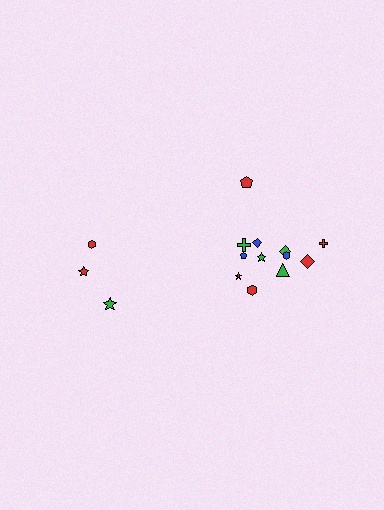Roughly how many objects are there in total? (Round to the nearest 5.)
Roughly 15 objects in total.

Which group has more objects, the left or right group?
The right group.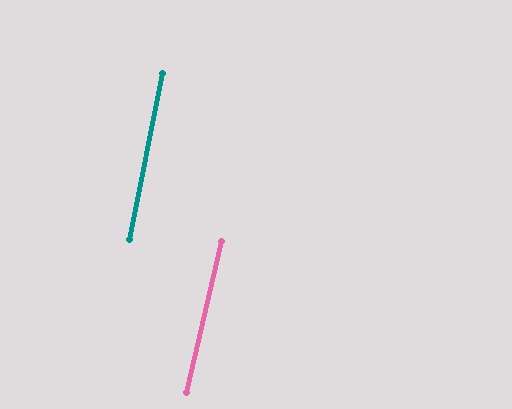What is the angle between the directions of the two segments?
Approximately 2 degrees.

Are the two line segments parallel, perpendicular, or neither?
Parallel — their directions differ by only 1.8°.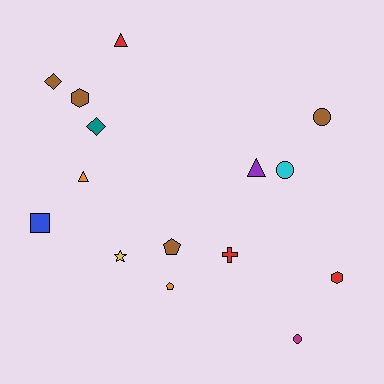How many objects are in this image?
There are 15 objects.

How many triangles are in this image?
There are 3 triangles.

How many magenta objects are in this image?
There is 1 magenta object.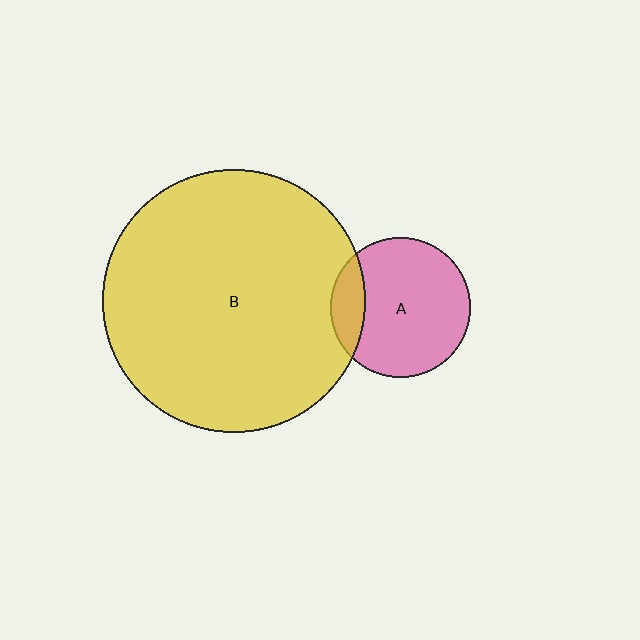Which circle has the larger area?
Circle B (yellow).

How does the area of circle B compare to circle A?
Approximately 3.5 times.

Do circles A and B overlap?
Yes.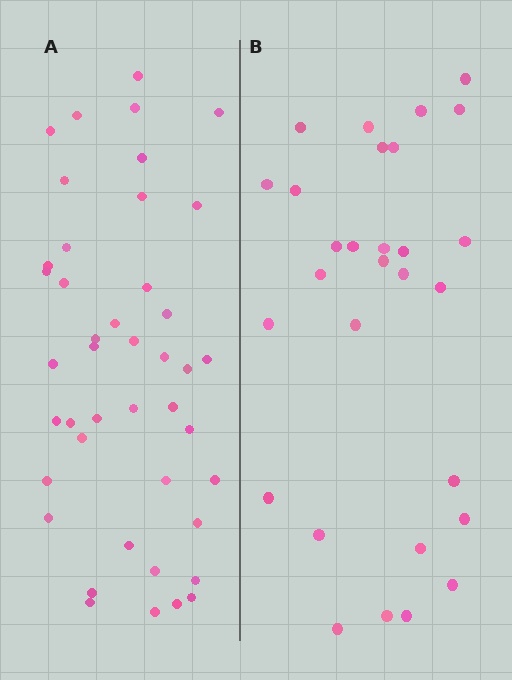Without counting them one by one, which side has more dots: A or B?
Region A (the left region) has more dots.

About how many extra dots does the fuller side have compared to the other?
Region A has approximately 15 more dots than region B.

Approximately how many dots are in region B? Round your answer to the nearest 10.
About 30 dots. (The exact count is 29, which rounds to 30.)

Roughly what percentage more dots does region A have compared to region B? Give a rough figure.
About 50% more.